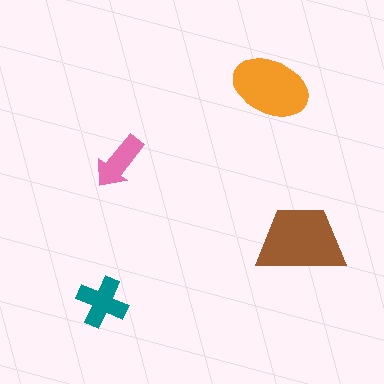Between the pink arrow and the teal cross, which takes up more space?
The teal cross.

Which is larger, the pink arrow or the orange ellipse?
The orange ellipse.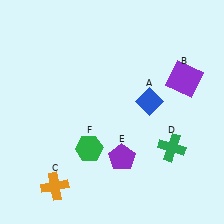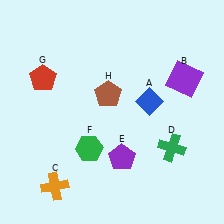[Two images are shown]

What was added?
A red pentagon (G), a brown pentagon (H) were added in Image 2.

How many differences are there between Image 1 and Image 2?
There are 2 differences between the two images.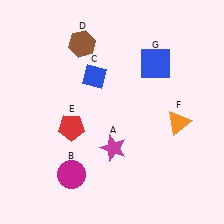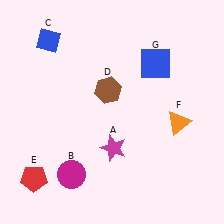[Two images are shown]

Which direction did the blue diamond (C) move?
The blue diamond (C) moved left.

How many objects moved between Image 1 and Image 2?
3 objects moved between the two images.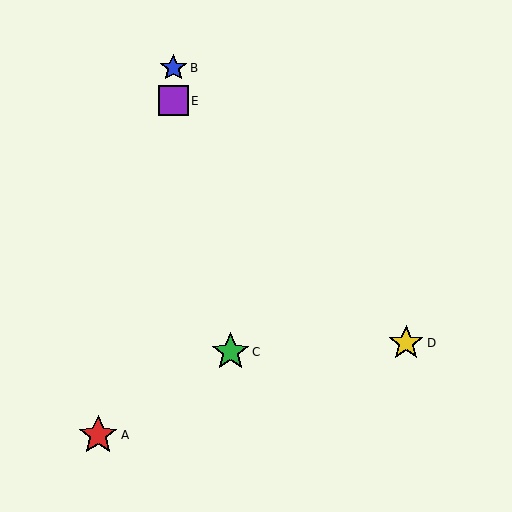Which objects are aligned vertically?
Objects B, E are aligned vertically.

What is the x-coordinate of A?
Object A is at x≈98.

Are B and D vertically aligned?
No, B is at x≈173 and D is at x≈406.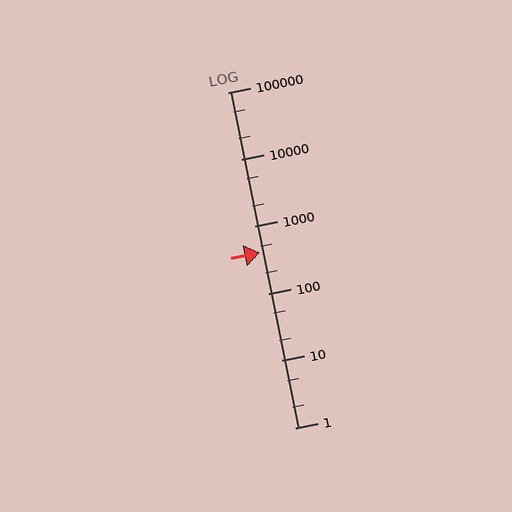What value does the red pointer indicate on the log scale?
The pointer indicates approximately 410.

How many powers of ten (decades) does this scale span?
The scale spans 5 decades, from 1 to 100000.